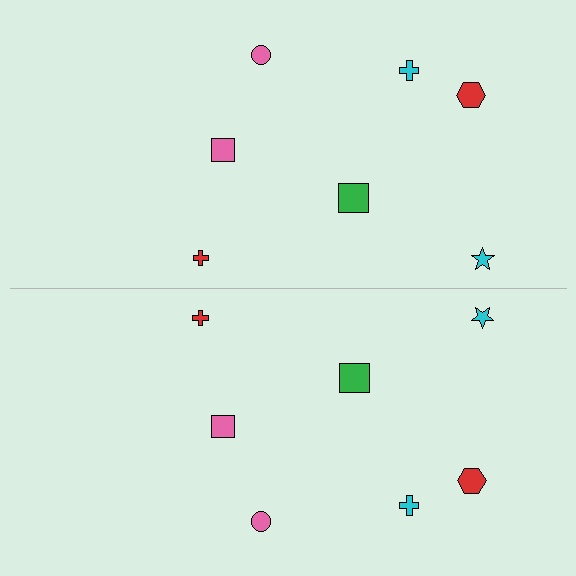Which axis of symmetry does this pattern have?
The pattern has a horizontal axis of symmetry running through the center of the image.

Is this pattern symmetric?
Yes, this pattern has bilateral (reflection) symmetry.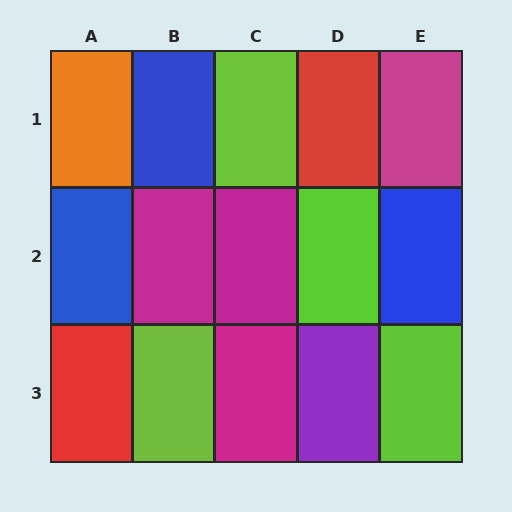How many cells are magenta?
4 cells are magenta.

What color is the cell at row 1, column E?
Magenta.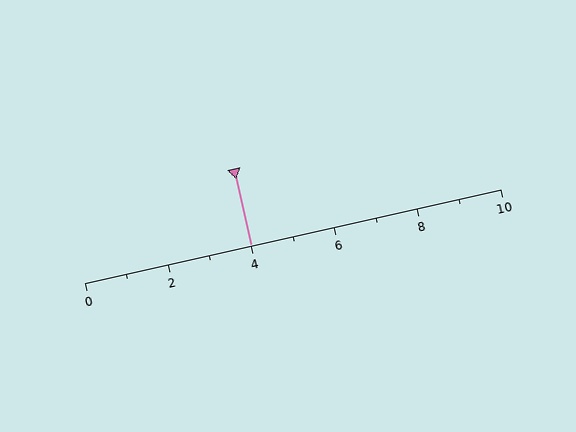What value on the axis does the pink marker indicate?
The marker indicates approximately 4.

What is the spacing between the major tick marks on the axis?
The major ticks are spaced 2 apart.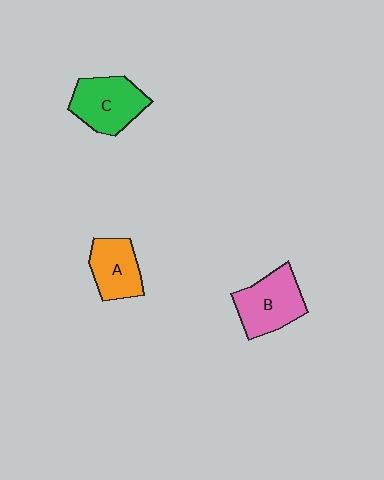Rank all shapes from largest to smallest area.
From largest to smallest: B (pink), C (green), A (orange).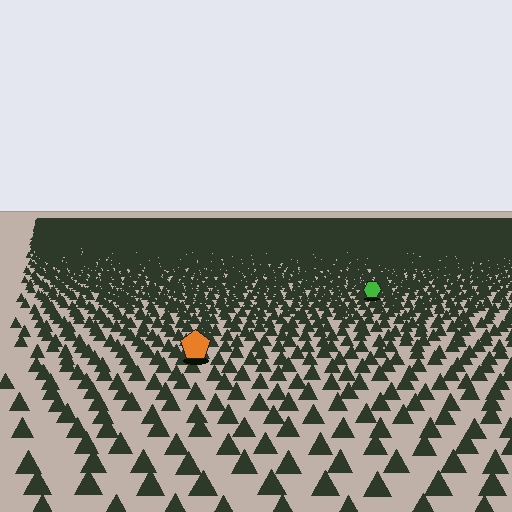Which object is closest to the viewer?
The orange pentagon is closest. The texture marks near it are larger and more spread out.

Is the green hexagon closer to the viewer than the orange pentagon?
No. The orange pentagon is closer — you can tell from the texture gradient: the ground texture is coarser near it.